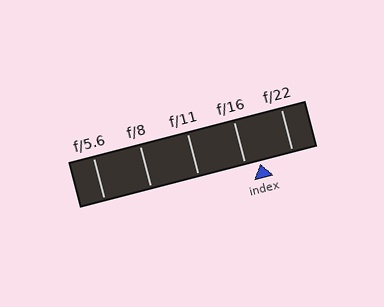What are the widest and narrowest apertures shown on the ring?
The widest aperture shown is f/5.6 and the narrowest is f/22.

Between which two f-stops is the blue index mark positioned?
The index mark is between f/16 and f/22.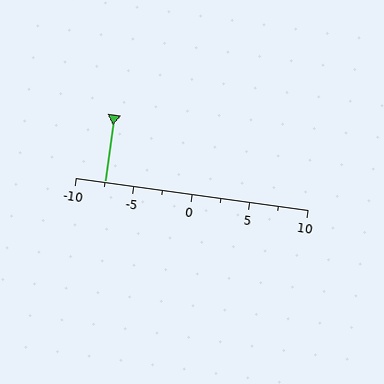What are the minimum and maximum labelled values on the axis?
The axis runs from -10 to 10.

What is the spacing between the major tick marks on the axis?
The major ticks are spaced 5 apart.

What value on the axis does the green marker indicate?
The marker indicates approximately -7.5.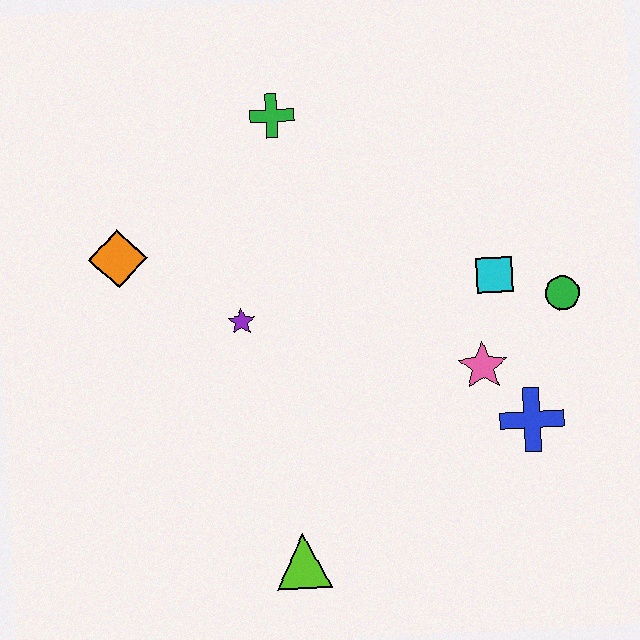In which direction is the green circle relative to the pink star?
The green circle is to the right of the pink star.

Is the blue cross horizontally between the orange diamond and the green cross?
No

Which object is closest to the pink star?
The blue cross is closest to the pink star.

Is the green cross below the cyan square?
No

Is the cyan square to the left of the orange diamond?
No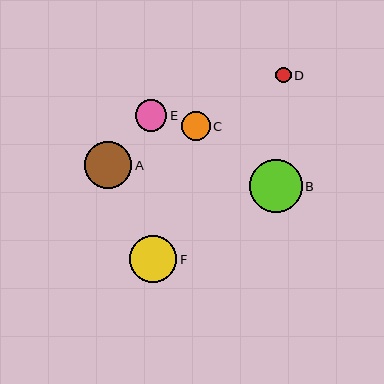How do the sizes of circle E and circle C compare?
Circle E and circle C are approximately the same size.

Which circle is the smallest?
Circle D is the smallest with a size of approximately 16 pixels.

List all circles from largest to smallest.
From largest to smallest: B, A, F, E, C, D.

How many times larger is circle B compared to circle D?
Circle B is approximately 3.4 times the size of circle D.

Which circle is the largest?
Circle B is the largest with a size of approximately 53 pixels.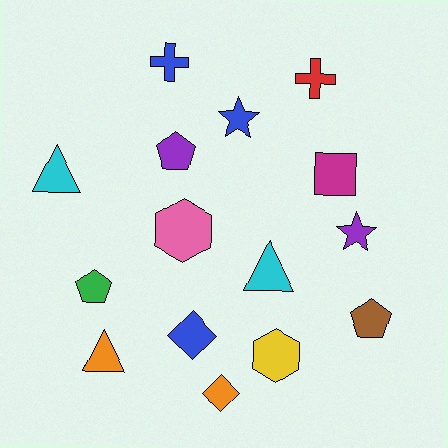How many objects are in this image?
There are 15 objects.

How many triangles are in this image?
There are 3 triangles.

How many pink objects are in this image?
There is 1 pink object.